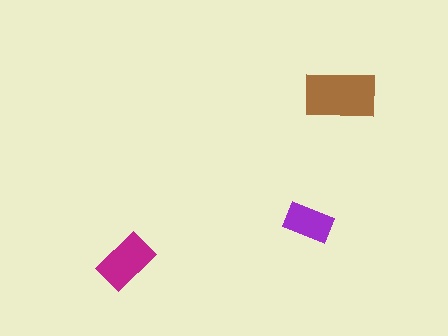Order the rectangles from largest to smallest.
the brown one, the magenta one, the purple one.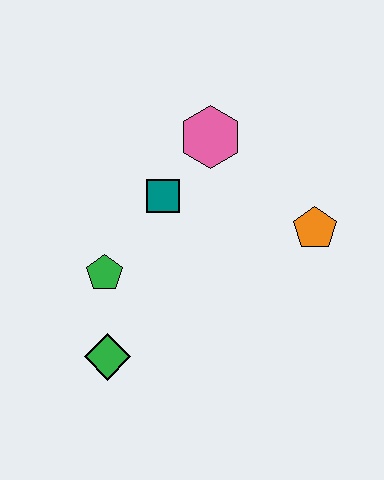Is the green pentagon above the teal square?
No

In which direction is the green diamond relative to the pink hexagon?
The green diamond is below the pink hexagon.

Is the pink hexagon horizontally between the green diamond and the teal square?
No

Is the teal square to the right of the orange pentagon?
No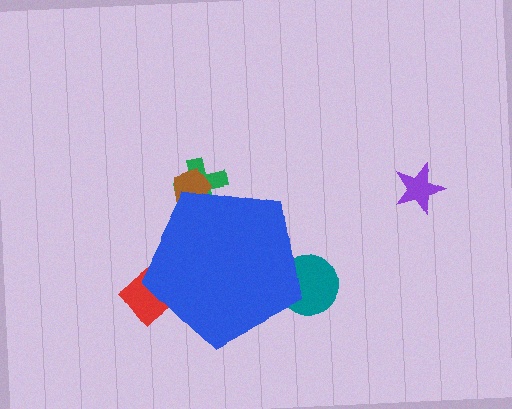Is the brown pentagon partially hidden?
Yes, the brown pentagon is partially hidden behind the blue pentagon.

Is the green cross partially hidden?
Yes, the green cross is partially hidden behind the blue pentagon.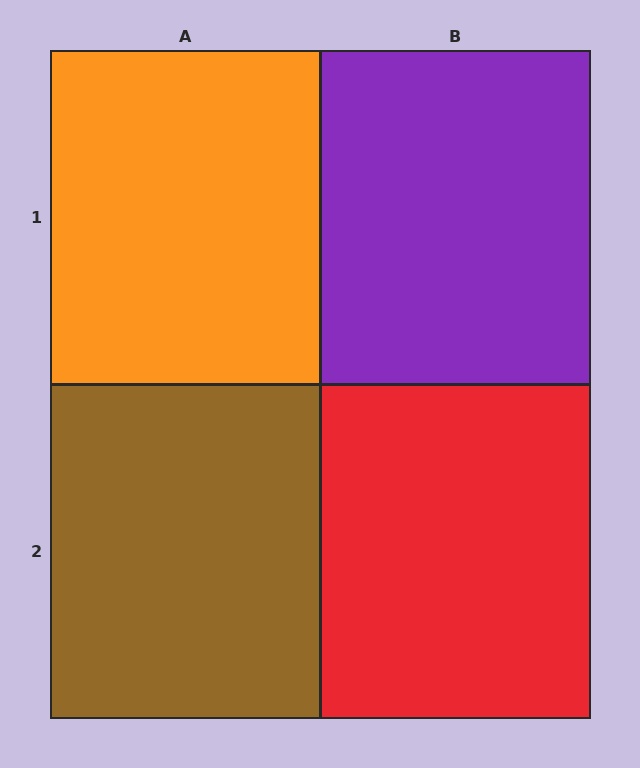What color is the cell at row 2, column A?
Brown.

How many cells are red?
1 cell is red.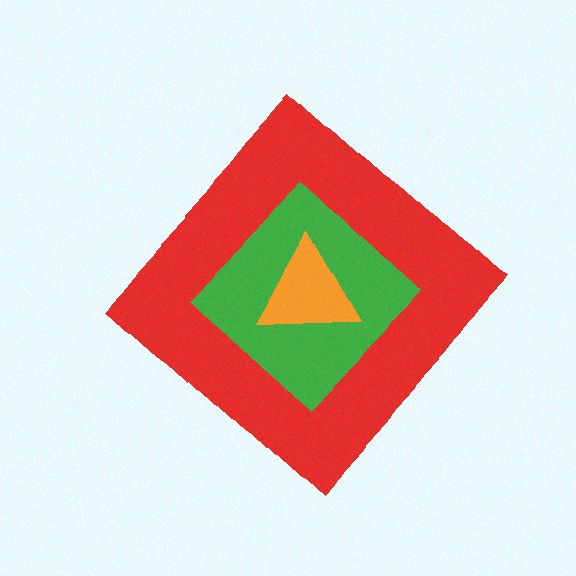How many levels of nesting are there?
3.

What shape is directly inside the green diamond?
The orange triangle.